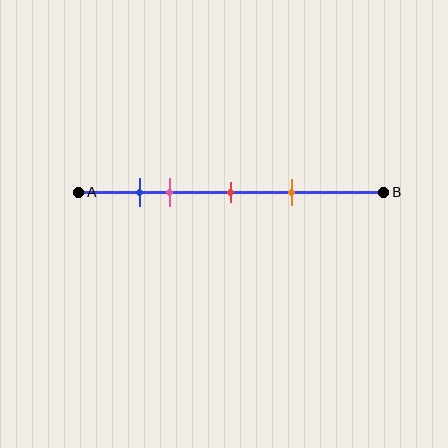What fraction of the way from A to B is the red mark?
The red mark is approximately 50% (0.5) of the way from A to B.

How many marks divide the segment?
There are 4 marks dividing the segment.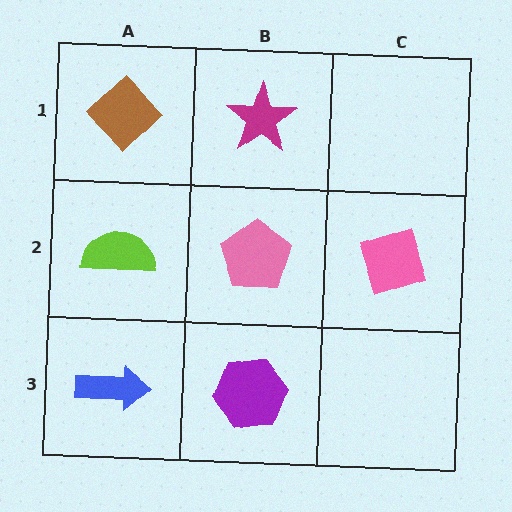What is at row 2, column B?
A pink pentagon.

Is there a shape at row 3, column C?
No, that cell is empty.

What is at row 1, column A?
A brown diamond.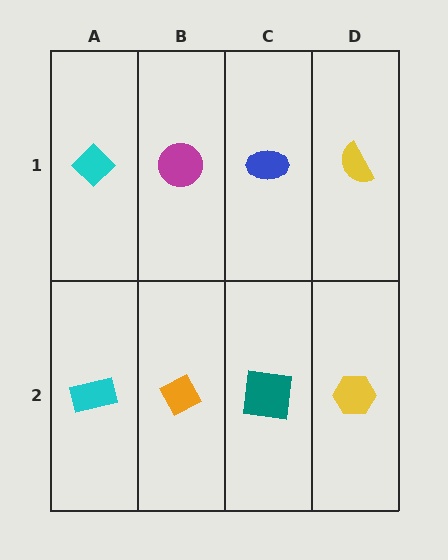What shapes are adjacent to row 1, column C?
A teal square (row 2, column C), a magenta circle (row 1, column B), a yellow semicircle (row 1, column D).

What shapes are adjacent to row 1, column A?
A cyan rectangle (row 2, column A), a magenta circle (row 1, column B).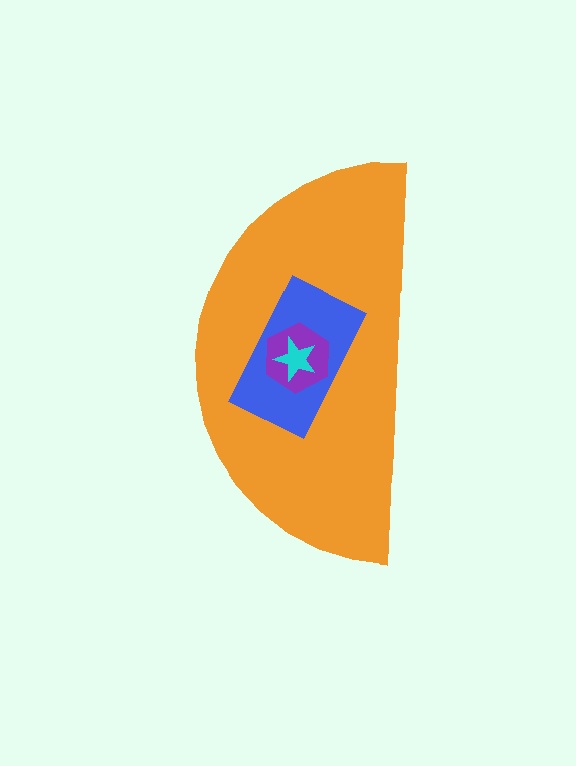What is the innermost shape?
The cyan star.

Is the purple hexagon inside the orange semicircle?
Yes.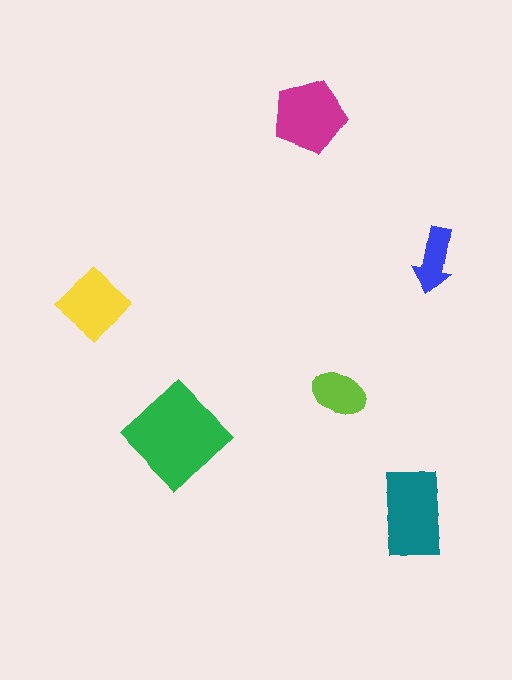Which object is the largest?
The green diamond.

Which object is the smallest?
The blue arrow.